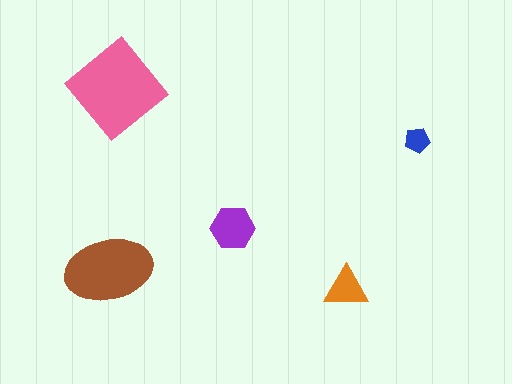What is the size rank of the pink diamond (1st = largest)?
1st.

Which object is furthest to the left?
The brown ellipse is leftmost.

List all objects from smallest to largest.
The blue pentagon, the orange triangle, the purple hexagon, the brown ellipse, the pink diamond.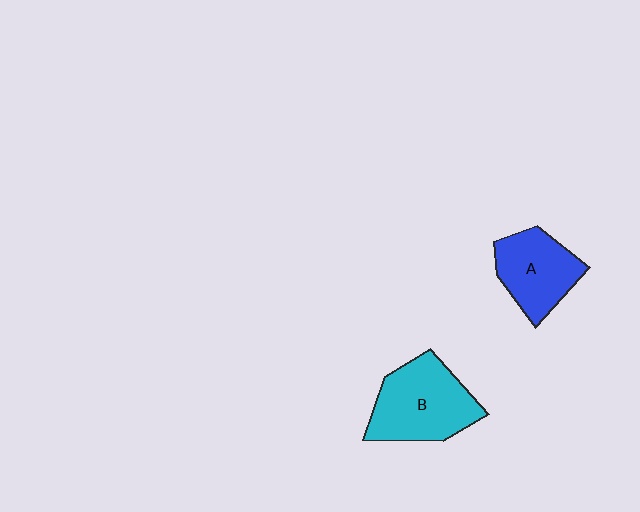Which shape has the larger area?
Shape B (cyan).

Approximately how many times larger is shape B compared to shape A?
Approximately 1.3 times.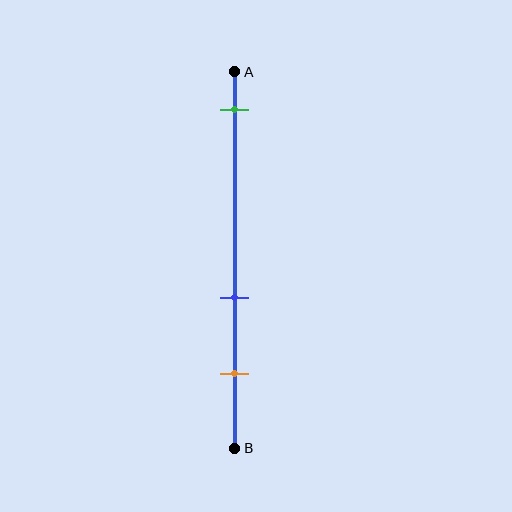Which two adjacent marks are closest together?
The blue and orange marks are the closest adjacent pair.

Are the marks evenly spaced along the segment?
No, the marks are not evenly spaced.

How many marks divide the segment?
There are 3 marks dividing the segment.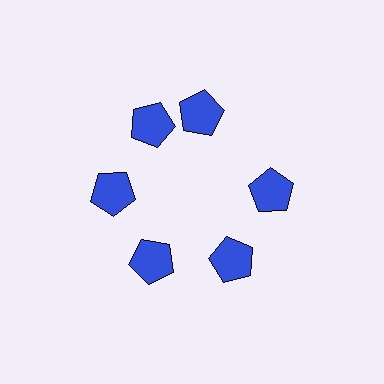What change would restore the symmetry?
The symmetry would be restored by rotating it back into even spacing with its neighbors so that all 6 pentagons sit at equal angles and equal distance from the center.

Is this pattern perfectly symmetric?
No. The 6 blue pentagons are arranged in a ring, but one element near the 1 o'clock position is rotated out of alignment along the ring, breaking the 6-fold rotational symmetry.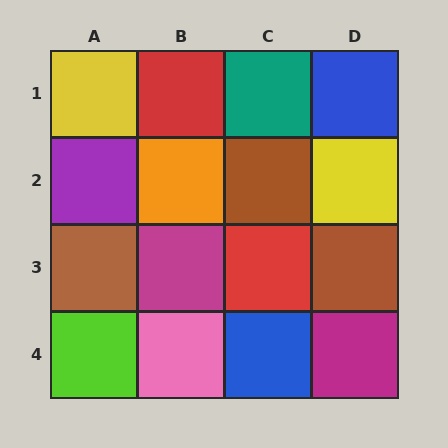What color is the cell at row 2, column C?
Brown.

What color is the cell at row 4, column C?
Blue.